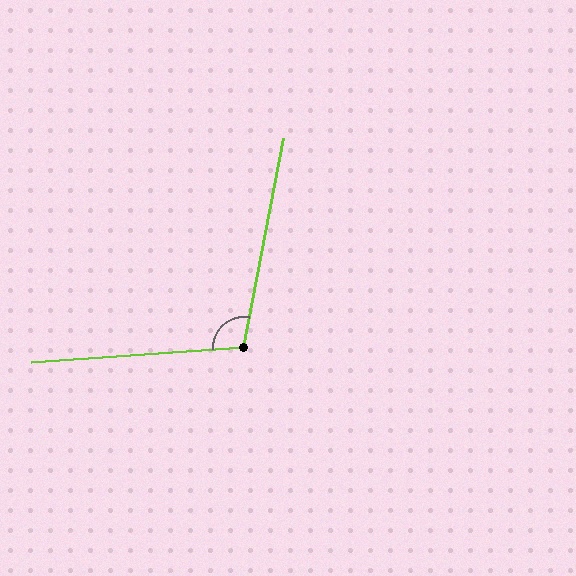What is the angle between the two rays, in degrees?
Approximately 105 degrees.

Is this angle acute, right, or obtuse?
It is obtuse.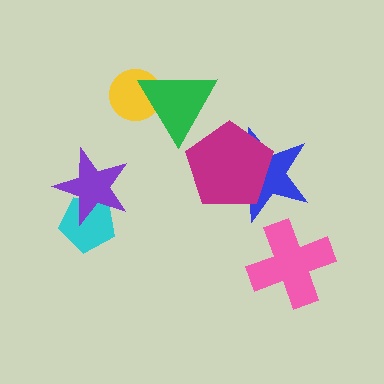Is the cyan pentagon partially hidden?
Yes, it is partially covered by another shape.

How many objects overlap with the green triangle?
2 objects overlap with the green triangle.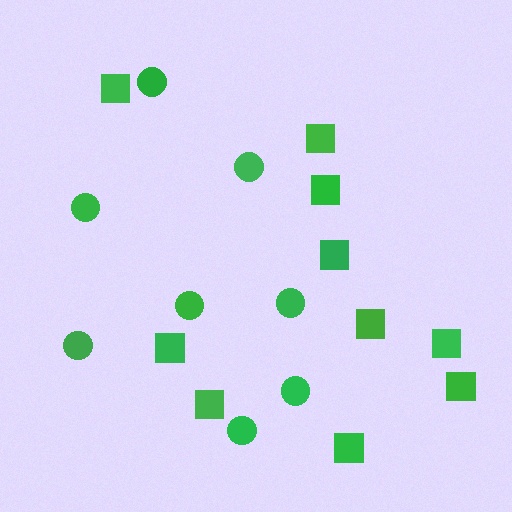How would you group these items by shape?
There are 2 groups: one group of circles (8) and one group of squares (10).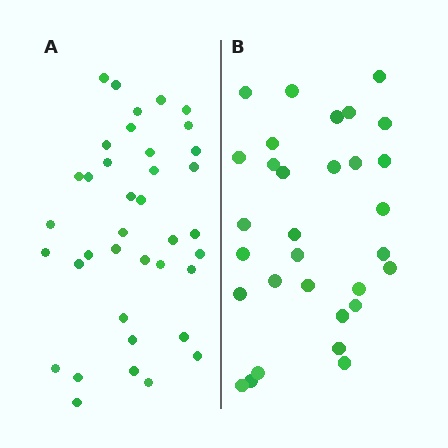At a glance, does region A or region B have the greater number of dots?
Region A (the left region) has more dots.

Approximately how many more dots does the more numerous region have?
Region A has roughly 8 or so more dots than region B.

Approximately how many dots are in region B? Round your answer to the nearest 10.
About 30 dots. (The exact count is 31, which rounds to 30.)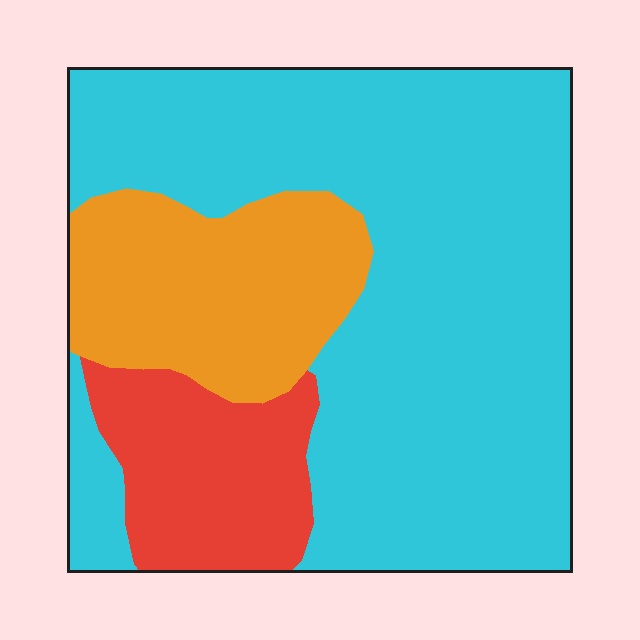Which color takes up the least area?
Red, at roughly 15%.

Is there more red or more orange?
Orange.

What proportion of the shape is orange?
Orange takes up about one fifth (1/5) of the shape.